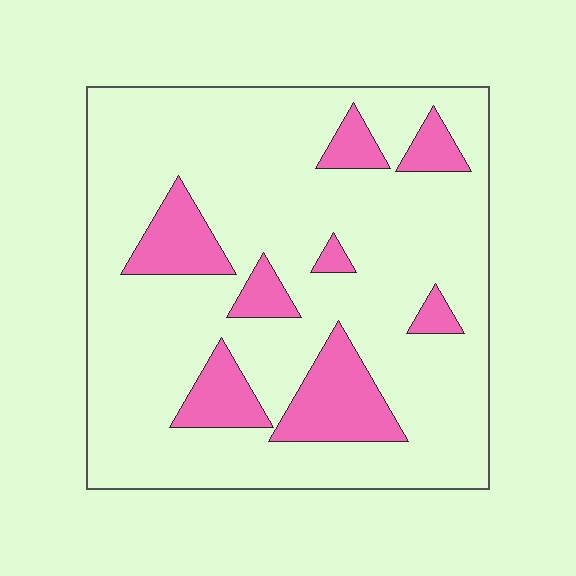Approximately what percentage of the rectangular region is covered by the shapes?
Approximately 20%.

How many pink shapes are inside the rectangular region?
8.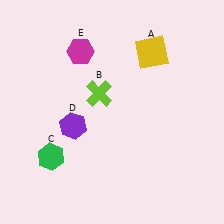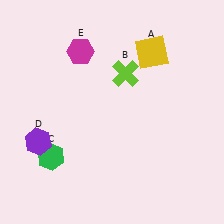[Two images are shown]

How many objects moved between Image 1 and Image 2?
2 objects moved between the two images.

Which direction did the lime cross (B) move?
The lime cross (B) moved right.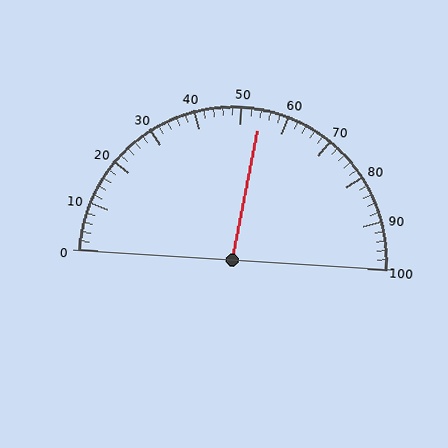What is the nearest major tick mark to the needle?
The nearest major tick mark is 50.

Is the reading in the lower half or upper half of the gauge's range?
The reading is in the upper half of the range (0 to 100).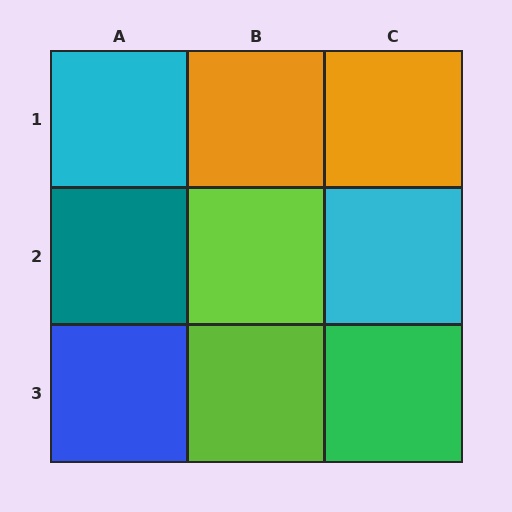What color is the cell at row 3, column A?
Blue.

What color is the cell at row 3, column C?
Green.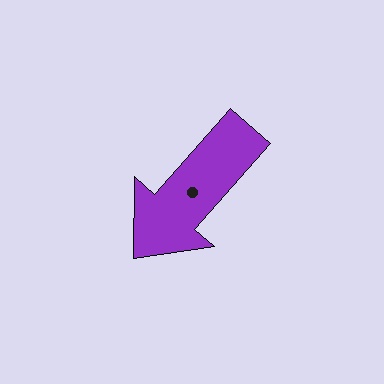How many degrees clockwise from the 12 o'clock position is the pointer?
Approximately 222 degrees.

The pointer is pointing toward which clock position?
Roughly 7 o'clock.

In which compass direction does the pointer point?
Southwest.